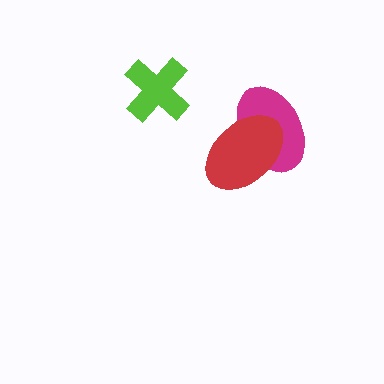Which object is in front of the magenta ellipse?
The red ellipse is in front of the magenta ellipse.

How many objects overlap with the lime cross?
0 objects overlap with the lime cross.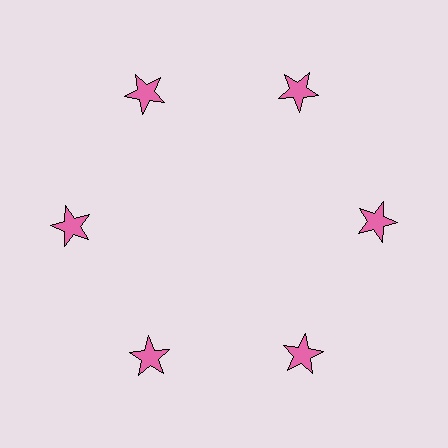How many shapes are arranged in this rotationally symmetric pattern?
There are 6 shapes, arranged in 6 groups of 1.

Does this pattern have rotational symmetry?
Yes, this pattern has 6-fold rotational symmetry. It looks the same after rotating 60 degrees around the center.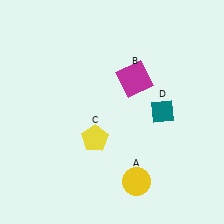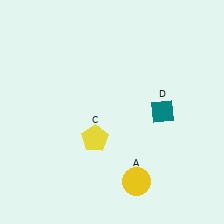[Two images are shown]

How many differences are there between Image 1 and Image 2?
There is 1 difference between the two images.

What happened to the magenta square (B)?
The magenta square (B) was removed in Image 2. It was in the top-right area of Image 1.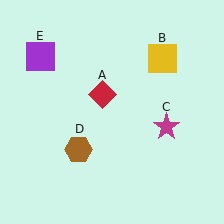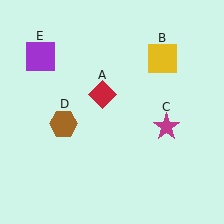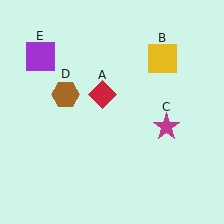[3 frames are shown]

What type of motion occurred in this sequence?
The brown hexagon (object D) rotated clockwise around the center of the scene.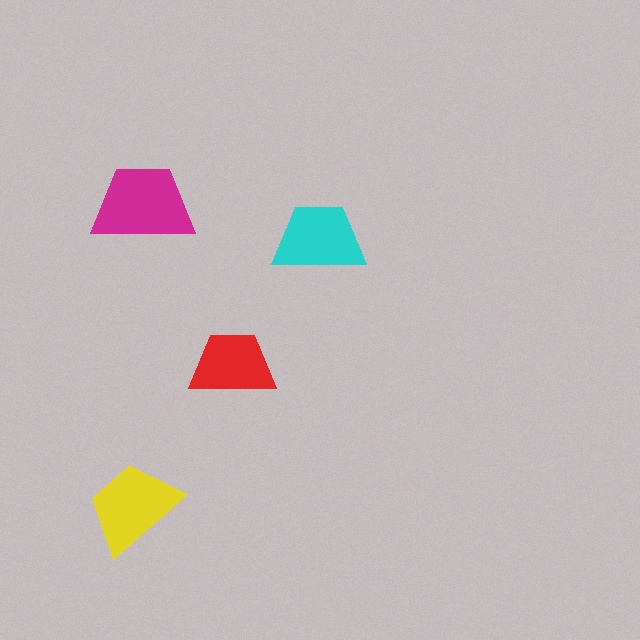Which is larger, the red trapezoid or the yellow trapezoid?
The yellow one.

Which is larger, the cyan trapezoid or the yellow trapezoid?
The yellow one.